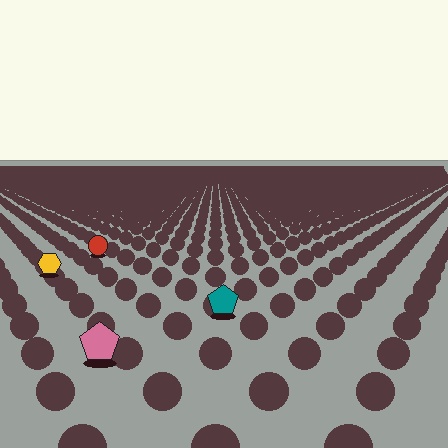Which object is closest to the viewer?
The pink pentagon is closest. The texture marks near it are larger and more spread out.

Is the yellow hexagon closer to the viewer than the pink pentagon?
No. The pink pentagon is closer — you can tell from the texture gradient: the ground texture is coarser near it.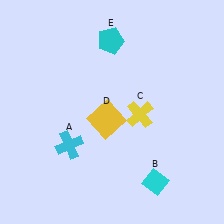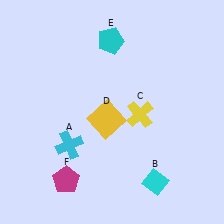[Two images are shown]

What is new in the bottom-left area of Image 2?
A magenta pentagon (F) was added in the bottom-left area of Image 2.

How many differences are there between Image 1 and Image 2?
There is 1 difference between the two images.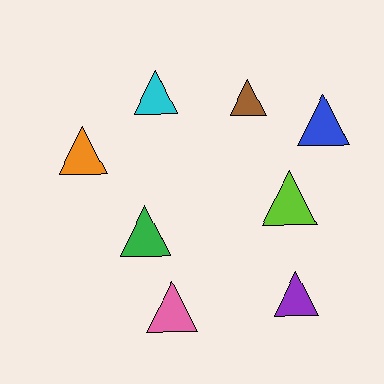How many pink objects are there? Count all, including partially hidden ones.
There is 1 pink object.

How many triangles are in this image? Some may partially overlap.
There are 8 triangles.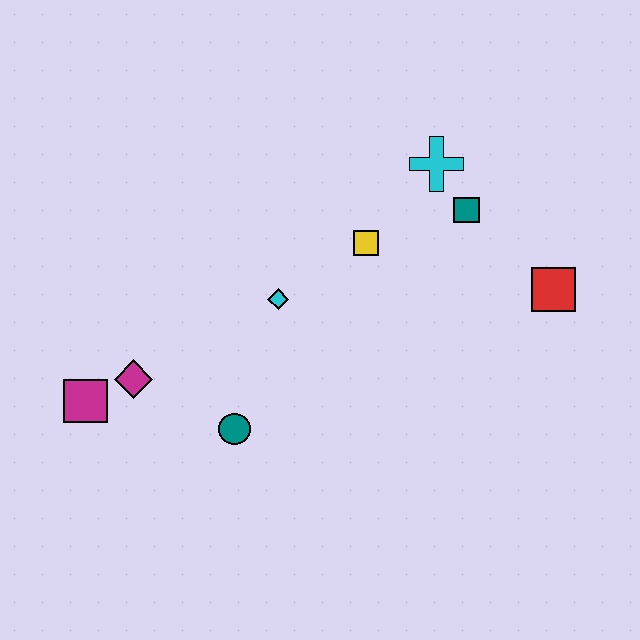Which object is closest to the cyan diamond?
The yellow square is closest to the cyan diamond.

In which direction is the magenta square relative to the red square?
The magenta square is to the left of the red square.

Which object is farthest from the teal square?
The magenta square is farthest from the teal square.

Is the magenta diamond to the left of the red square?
Yes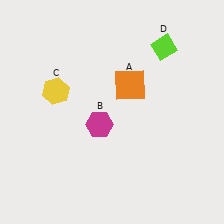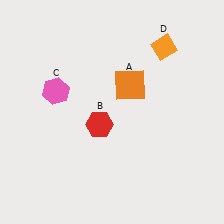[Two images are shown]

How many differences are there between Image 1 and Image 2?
There are 3 differences between the two images.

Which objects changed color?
B changed from magenta to red. C changed from yellow to pink. D changed from lime to orange.